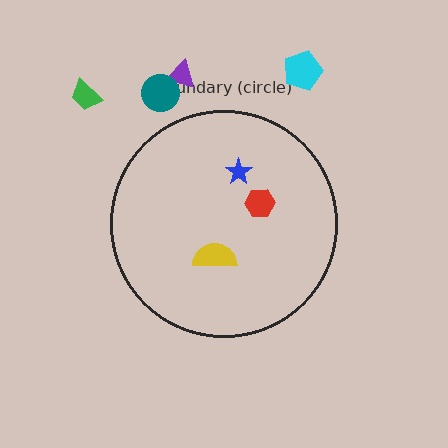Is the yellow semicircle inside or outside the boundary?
Inside.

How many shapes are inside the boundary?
3 inside, 4 outside.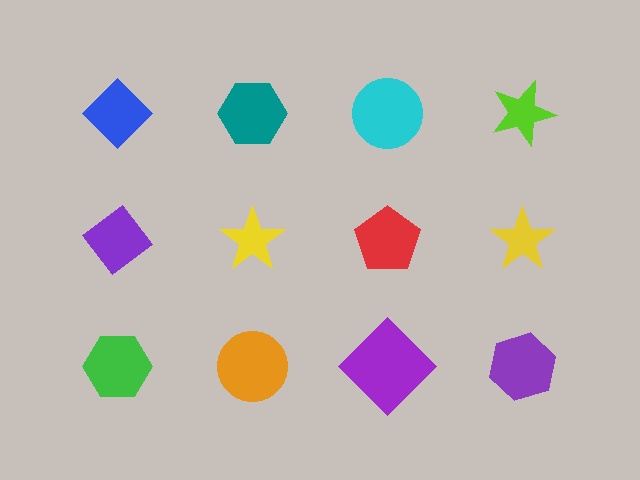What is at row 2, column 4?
A yellow star.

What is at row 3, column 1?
A green hexagon.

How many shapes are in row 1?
4 shapes.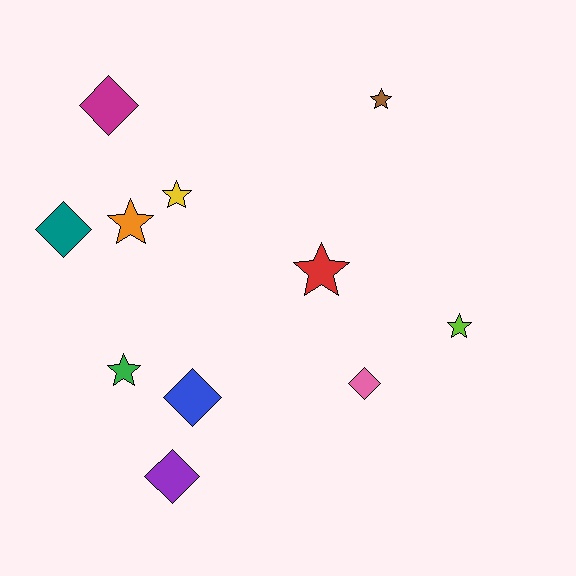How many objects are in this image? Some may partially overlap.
There are 11 objects.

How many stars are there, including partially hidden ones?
There are 6 stars.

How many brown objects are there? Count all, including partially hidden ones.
There is 1 brown object.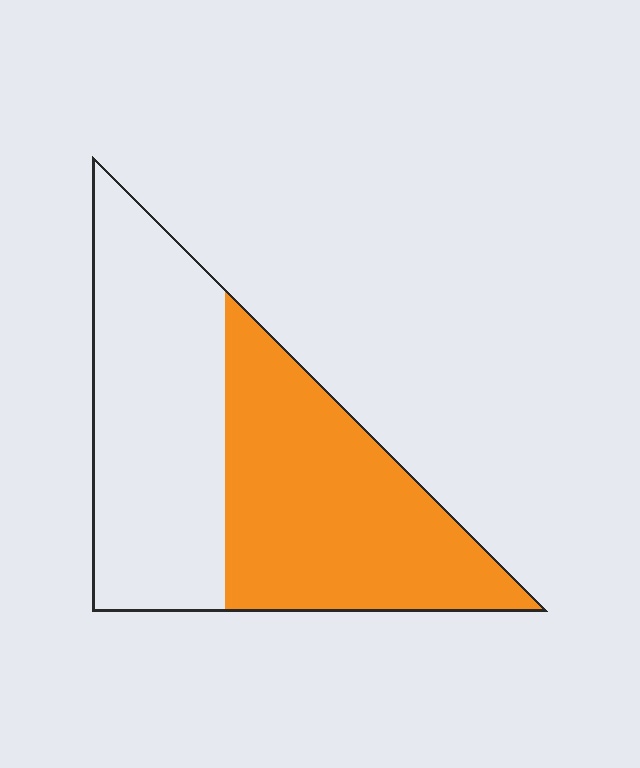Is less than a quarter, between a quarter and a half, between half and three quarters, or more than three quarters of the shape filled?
Between half and three quarters.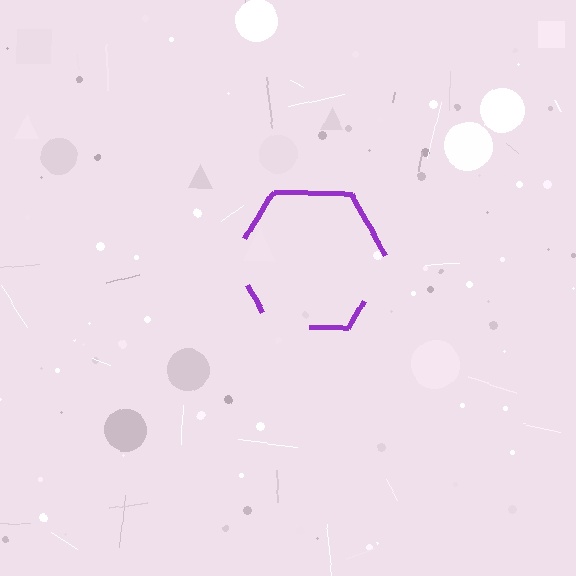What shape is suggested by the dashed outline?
The dashed outline suggests a hexagon.